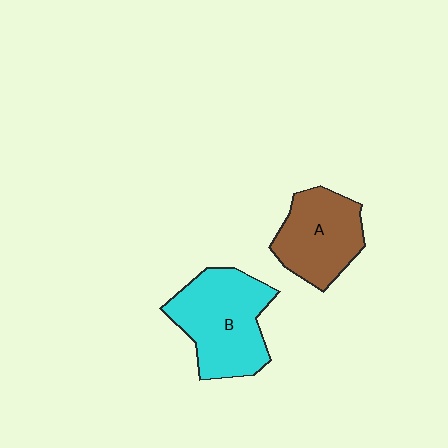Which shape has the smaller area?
Shape A (brown).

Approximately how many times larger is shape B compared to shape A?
Approximately 1.3 times.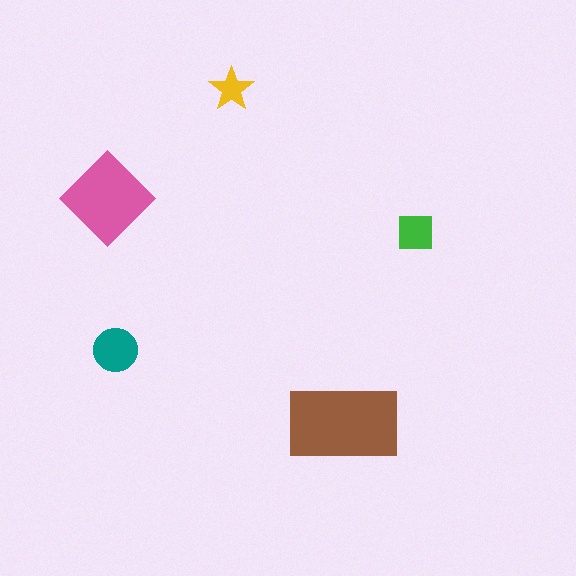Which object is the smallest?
The yellow star.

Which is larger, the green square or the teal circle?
The teal circle.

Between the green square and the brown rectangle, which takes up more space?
The brown rectangle.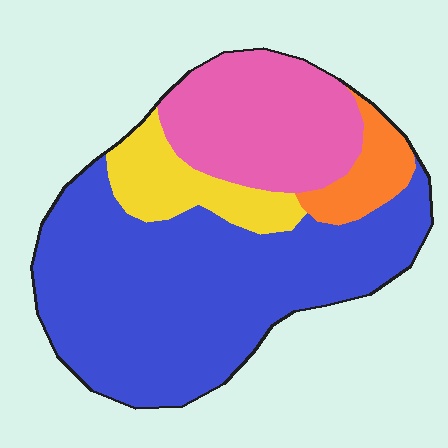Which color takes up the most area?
Blue, at roughly 60%.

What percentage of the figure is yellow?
Yellow takes up about one eighth (1/8) of the figure.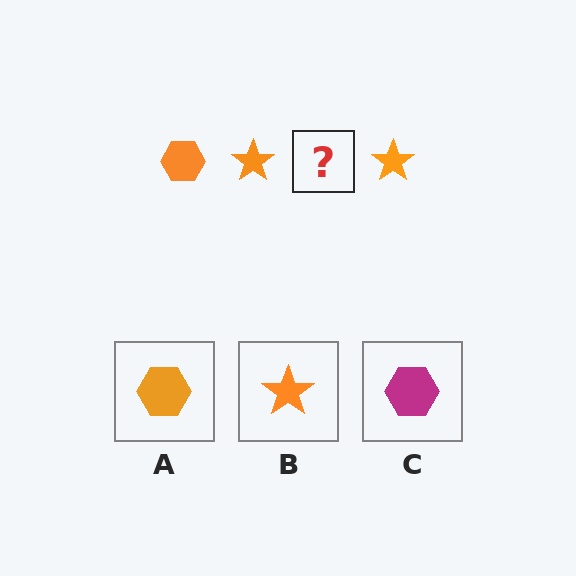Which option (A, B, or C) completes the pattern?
A.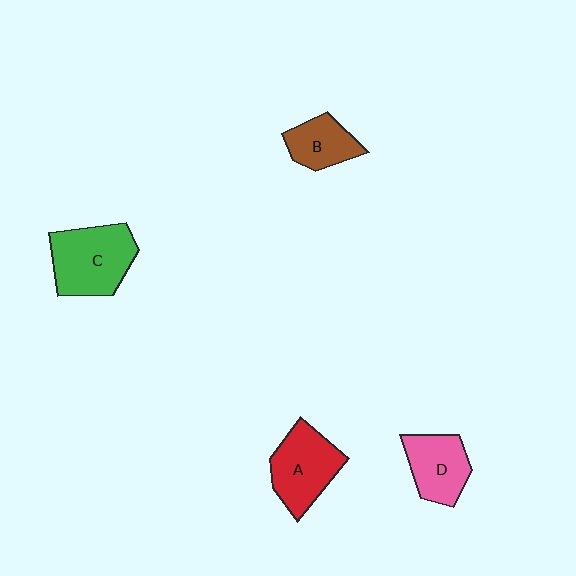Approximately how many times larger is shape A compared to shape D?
Approximately 1.2 times.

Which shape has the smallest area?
Shape B (brown).